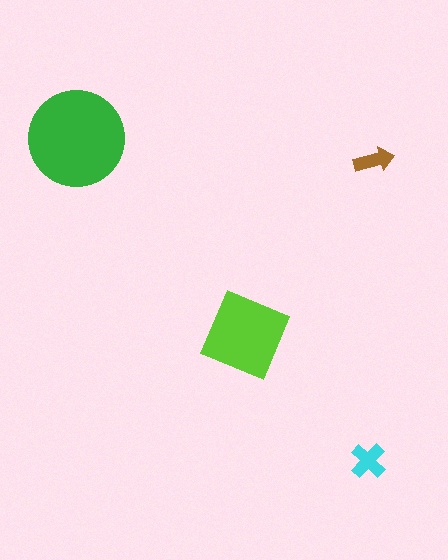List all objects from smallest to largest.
The brown arrow, the cyan cross, the lime diamond, the green circle.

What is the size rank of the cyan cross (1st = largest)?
3rd.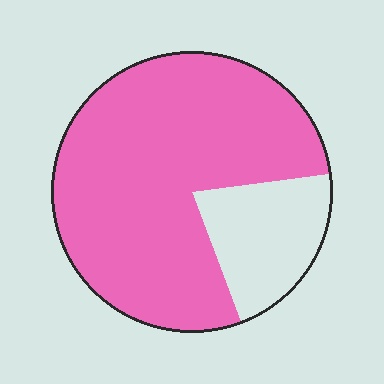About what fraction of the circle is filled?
About four fifths (4/5).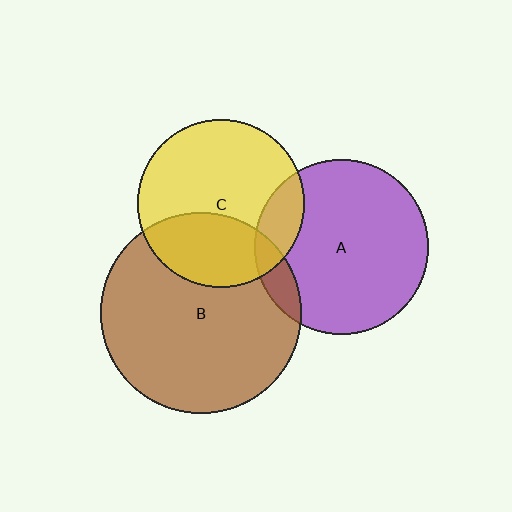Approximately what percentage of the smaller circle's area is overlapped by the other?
Approximately 10%.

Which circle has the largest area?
Circle B (brown).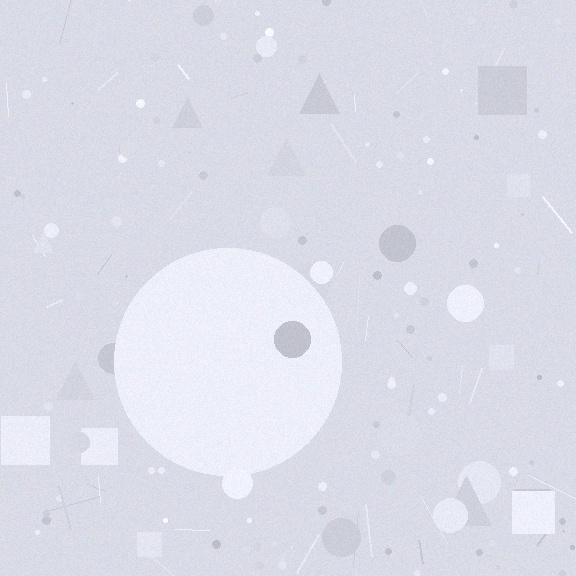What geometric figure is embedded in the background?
A circle is embedded in the background.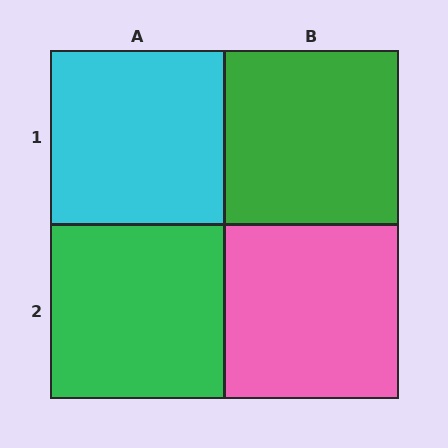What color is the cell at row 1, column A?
Cyan.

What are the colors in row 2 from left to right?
Green, pink.